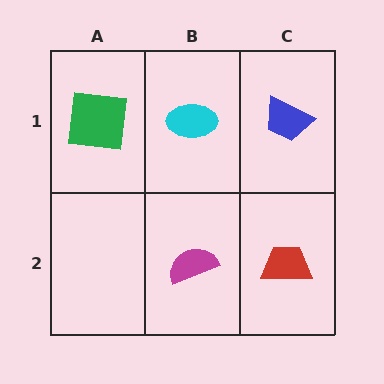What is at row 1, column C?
A blue trapezoid.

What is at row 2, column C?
A red trapezoid.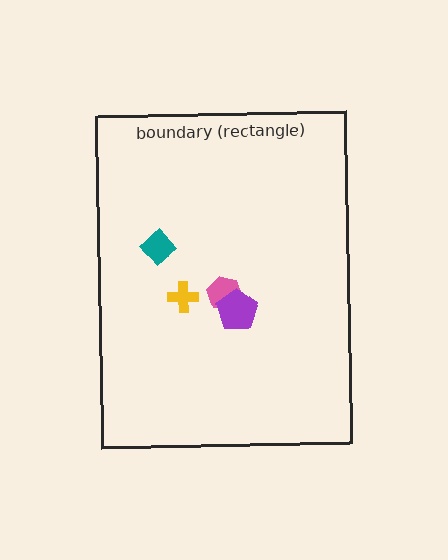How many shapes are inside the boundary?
4 inside, 0 outside.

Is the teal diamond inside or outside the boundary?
Inside.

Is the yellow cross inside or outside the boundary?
Inside.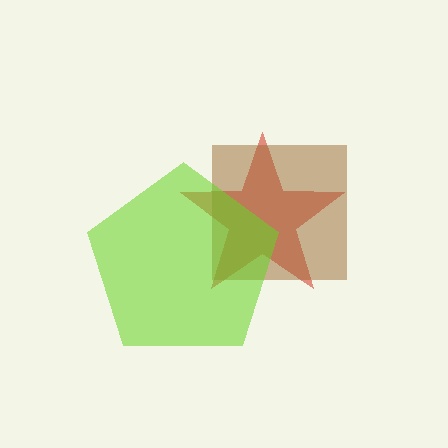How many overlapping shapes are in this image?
There are 3 overlapping shapes in the image.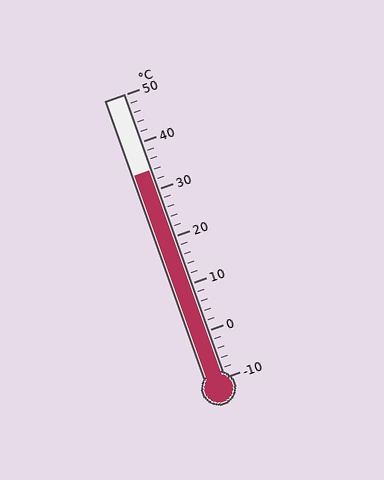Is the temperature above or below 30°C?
The temperature is above 30°C.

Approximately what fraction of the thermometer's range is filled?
The thermometer is filled to approximately 75% of its range.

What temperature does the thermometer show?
The thermometer shows approximately 34°C.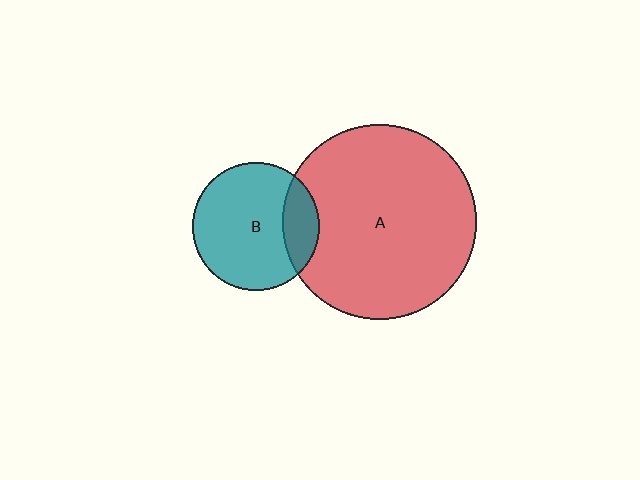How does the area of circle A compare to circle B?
Approximately 2.3 times.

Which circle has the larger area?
Circle A (red).